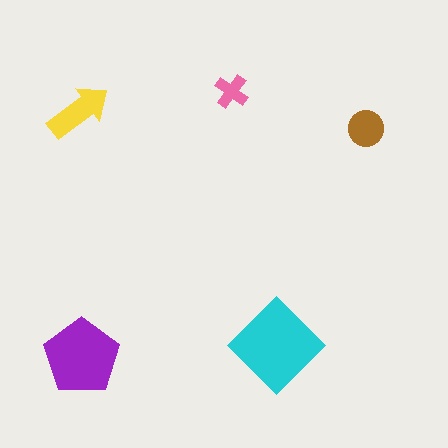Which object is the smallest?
The pink cross.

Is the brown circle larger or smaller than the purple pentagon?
Smaller.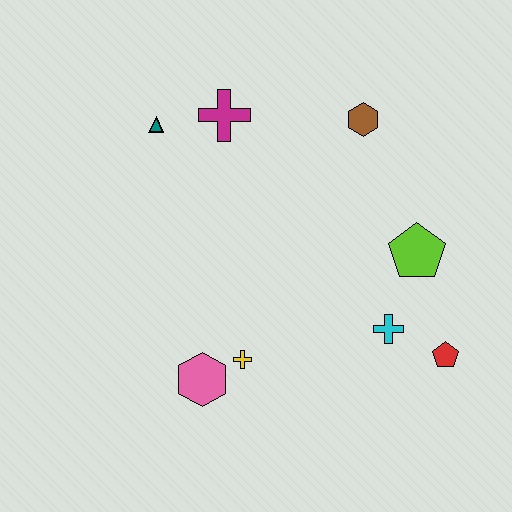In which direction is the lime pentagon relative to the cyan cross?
The lime pentagon is above the cyan cross.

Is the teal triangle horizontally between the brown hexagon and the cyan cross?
No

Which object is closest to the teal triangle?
The magenta cross is closest to the teal triangle.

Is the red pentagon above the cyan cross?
No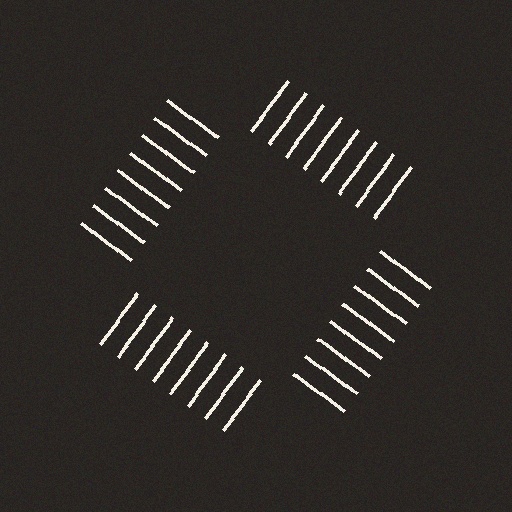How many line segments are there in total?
32 — 8 along each of the 4 edges.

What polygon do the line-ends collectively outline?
An illusory square — the line segments terminate on its edges but no continuous stroke is drawn.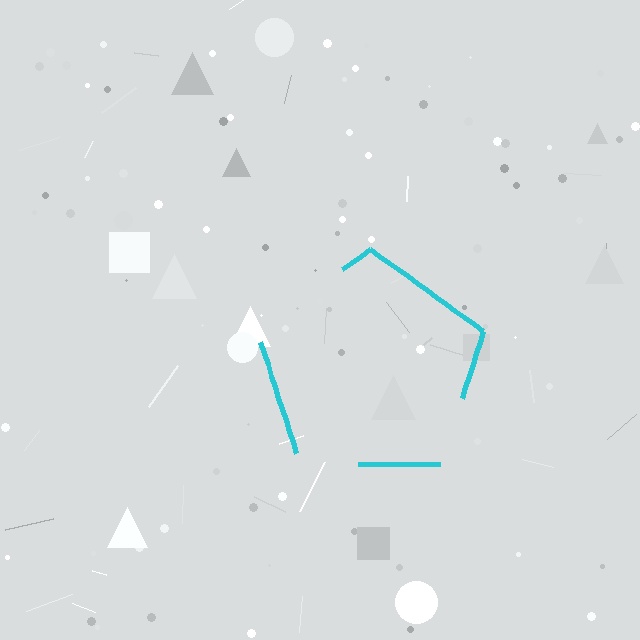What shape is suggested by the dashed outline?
The dashed outline suggests a pentagon.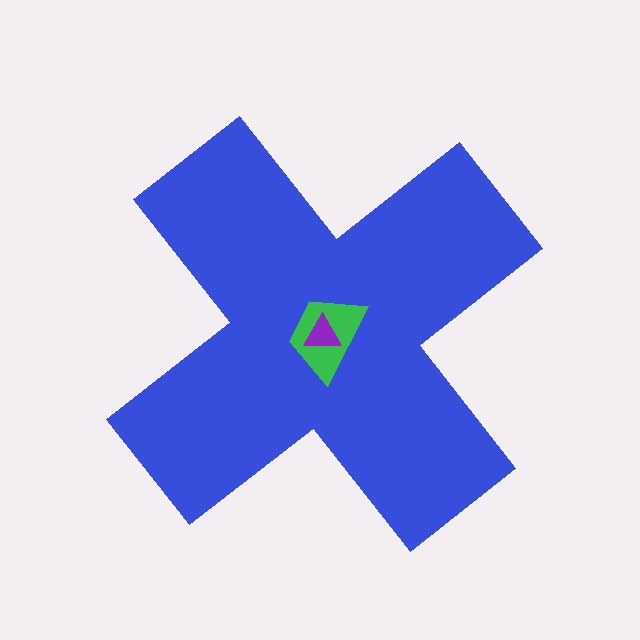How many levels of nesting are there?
3.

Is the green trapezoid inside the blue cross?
Yes.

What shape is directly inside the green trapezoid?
The purple triangle.